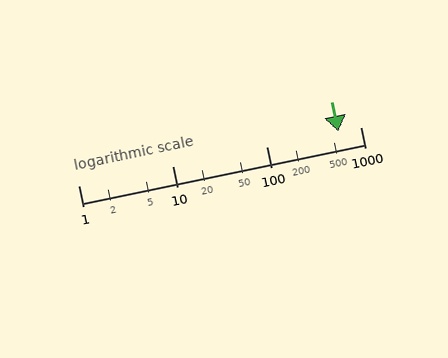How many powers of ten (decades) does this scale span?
The scale spans 3 decades, from 1 to 1000.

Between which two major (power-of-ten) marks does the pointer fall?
The pointer is between 100 and 1000.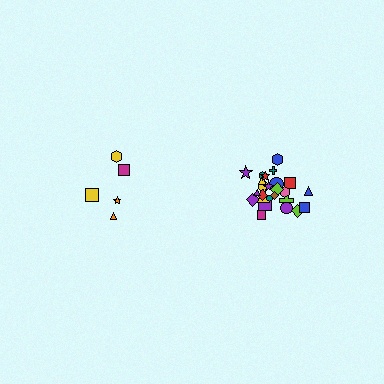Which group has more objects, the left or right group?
The right group.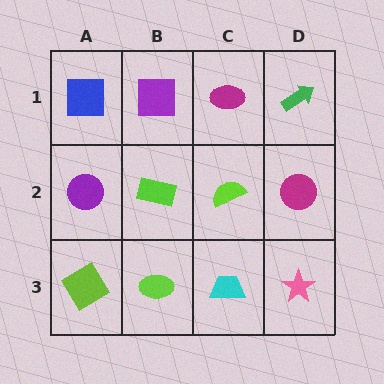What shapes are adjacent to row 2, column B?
A purple square (row 1, column B), a lime ellipse (row 3, column B), a purple circle (row 2, column A), a lime semicircle (row 2, column C).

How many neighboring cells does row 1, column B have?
3.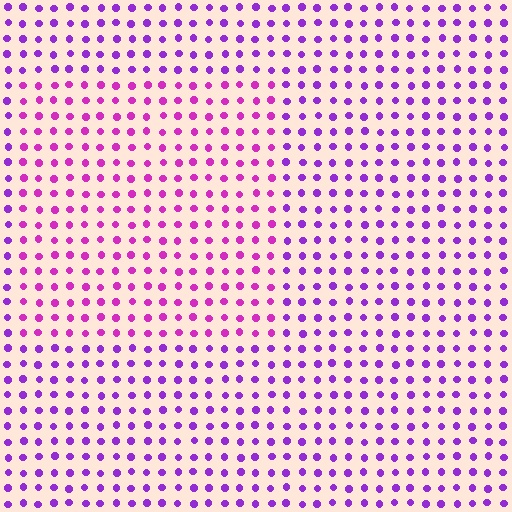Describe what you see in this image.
The image is filled with small purple elements in a uniform arrangement. A rectangle-shaped region is visible where the elements are tinted to a slightly different hue, forming a subtle color boundary.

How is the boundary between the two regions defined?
The boundary is defined purely by a slight shift in hue (about 29 degrees). Spacing, size, and orientation are identical on both sides.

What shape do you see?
I see a rectangle.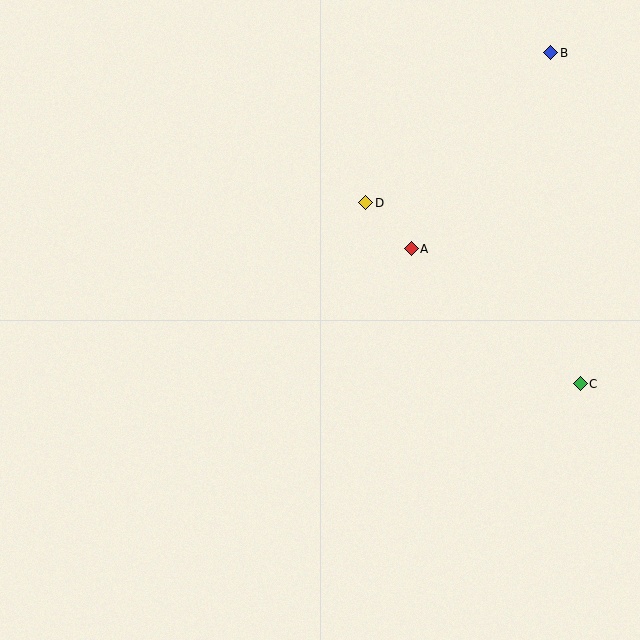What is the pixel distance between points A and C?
The distance between A and C is 216 pixels.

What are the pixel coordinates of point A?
Point A is at (411, 249).